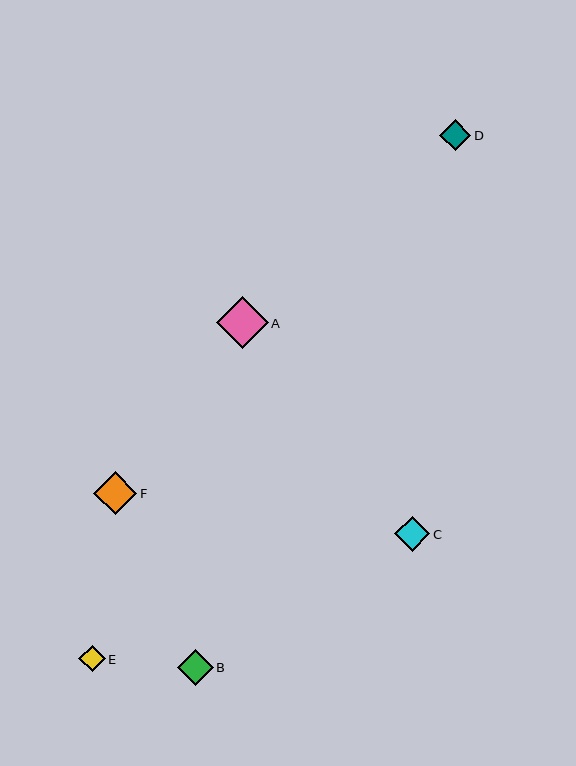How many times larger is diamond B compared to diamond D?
Diamond B is approximately 1.1 times the size of diamond D.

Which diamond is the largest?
Diamond A is the largest with a size of approximately 52 pixels.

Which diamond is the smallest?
Diamond E is the smallest with a size of approximately 26 pixels.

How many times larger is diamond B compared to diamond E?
Diamond B is approximately 1.4 times the size of diamond E.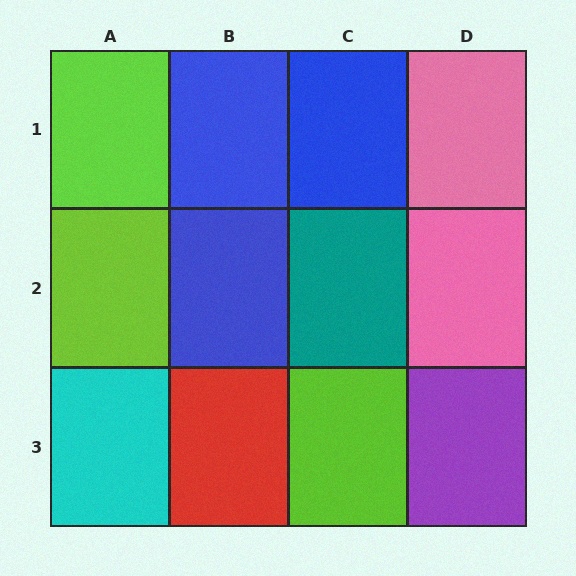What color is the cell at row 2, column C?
Teal.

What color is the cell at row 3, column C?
Lime.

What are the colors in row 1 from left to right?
Lime, blue, blue, pink.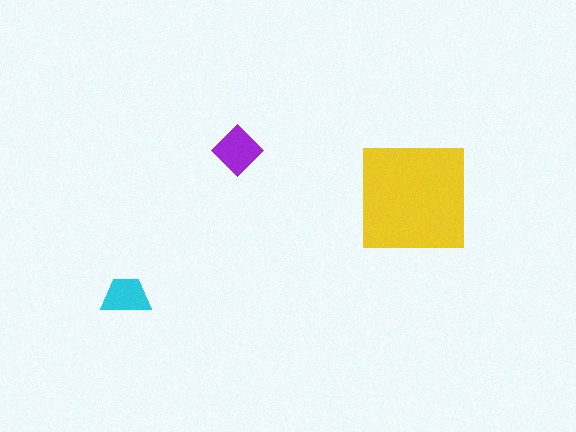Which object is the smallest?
The cyan trapezoid.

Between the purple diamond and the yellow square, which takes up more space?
The yellow square.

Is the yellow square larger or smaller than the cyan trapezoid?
Larger.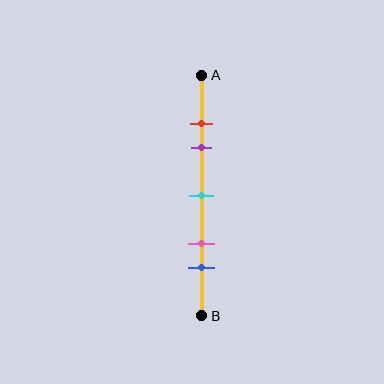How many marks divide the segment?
There are 5 marks dividing the segment.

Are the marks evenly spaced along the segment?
No, the marks are not evenly spaced.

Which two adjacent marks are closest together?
The red and purple marks are the closest adjacent pair.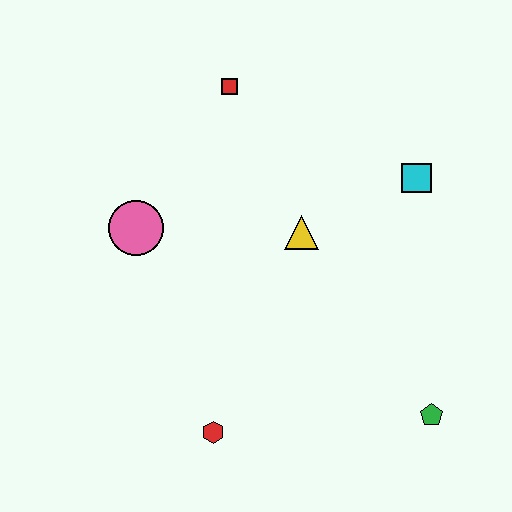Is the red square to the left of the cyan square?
Yes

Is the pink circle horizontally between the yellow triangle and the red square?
No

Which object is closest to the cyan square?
The yellow triangle is closest to the cyan square.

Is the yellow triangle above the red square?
No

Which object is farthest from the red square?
The green pentagon is farthest from the red square.